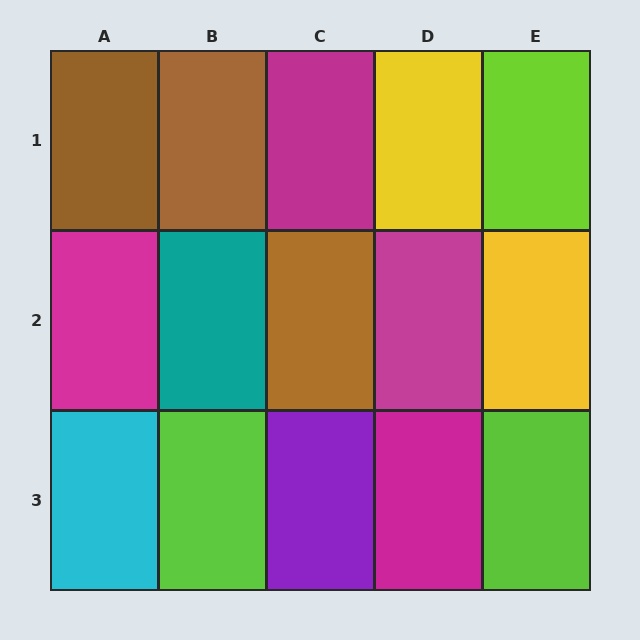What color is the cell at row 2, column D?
Magenta.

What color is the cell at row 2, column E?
Yellow.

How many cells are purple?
1 cell is purple.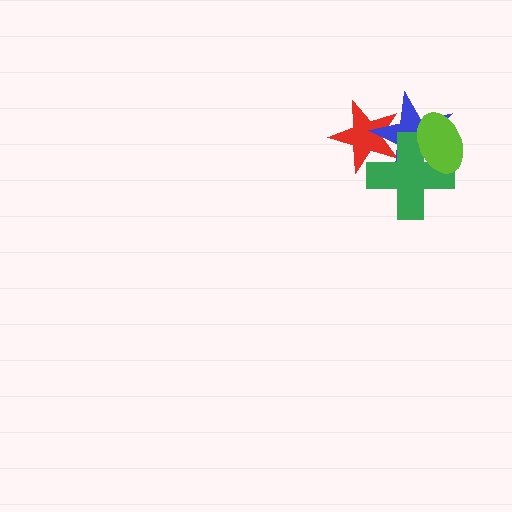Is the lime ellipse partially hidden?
No, no other shape covers it.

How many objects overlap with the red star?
2 objects overlap with the red star.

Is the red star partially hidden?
Yes, it is partially covered by another shape.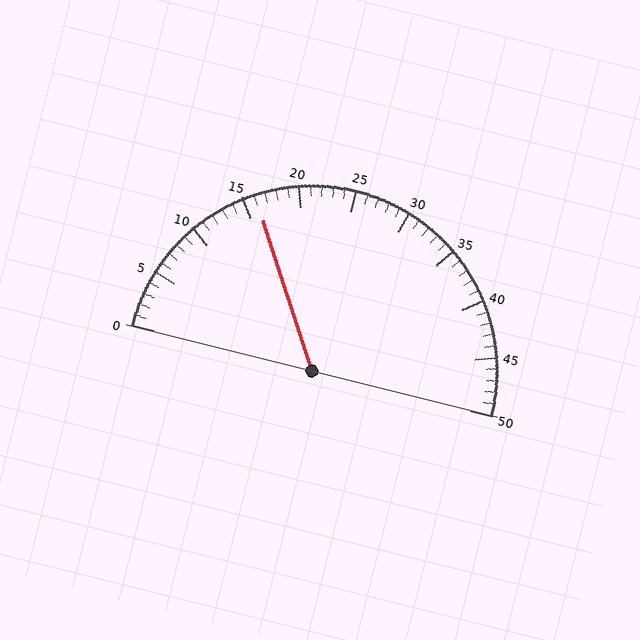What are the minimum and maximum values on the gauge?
The gauge ranges from 0 to 50.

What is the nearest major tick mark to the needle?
The nearest major tick mark is 15.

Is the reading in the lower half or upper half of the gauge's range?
The reading is in the lower half of the range (0 to 50).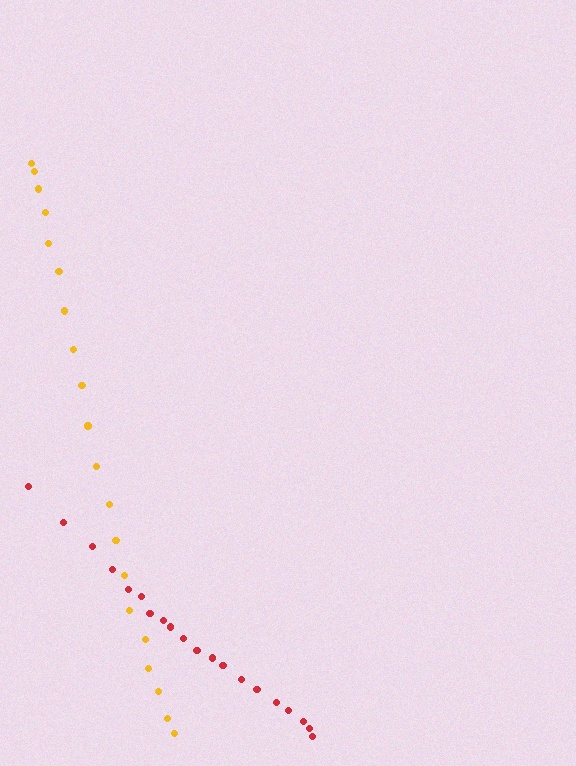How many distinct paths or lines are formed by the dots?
There are 2 distinct paths.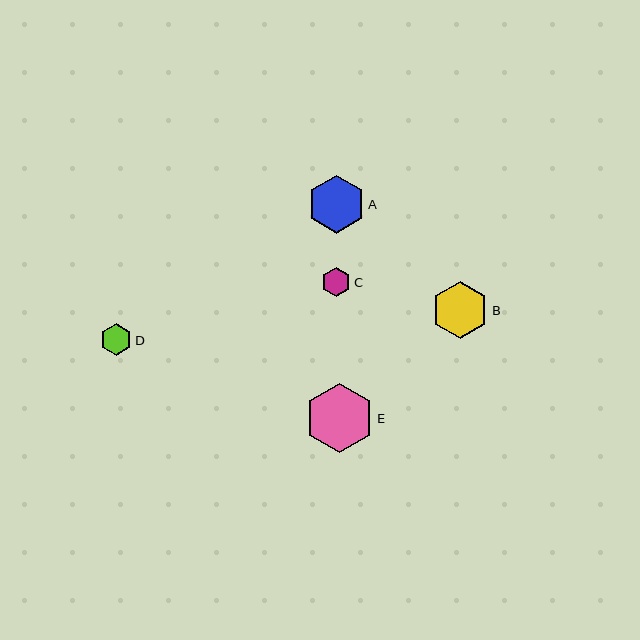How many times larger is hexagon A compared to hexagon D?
Hexagon A is approximately 1.8 times the size of hexagon D.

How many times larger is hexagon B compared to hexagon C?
Hexagon B is approximately 1.9 times the size of hexagon C.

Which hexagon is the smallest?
Hexagon C is the smallest with a size of approximately 29 pixels.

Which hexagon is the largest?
Hexagon E is the largest with a size of approximately 70 pixels.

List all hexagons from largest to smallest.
From largest to smallest: E, A, B, D, C.